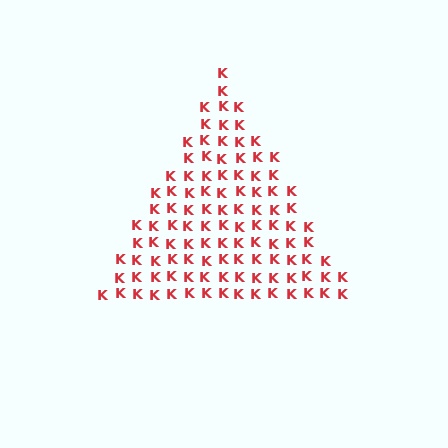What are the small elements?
The small elements are letter K's.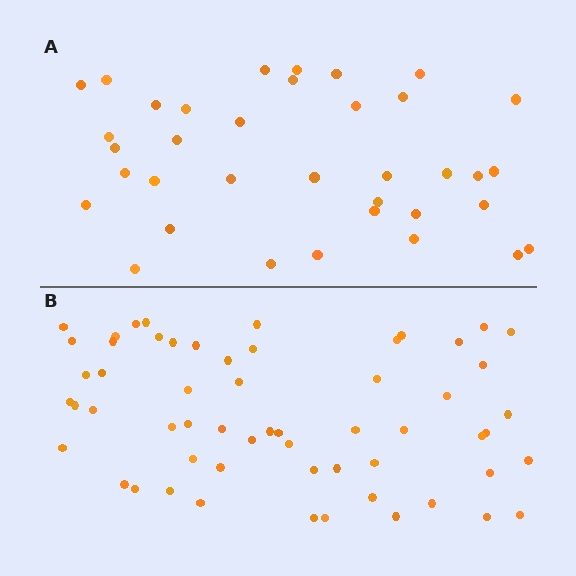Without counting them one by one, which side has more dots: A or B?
Region B (the bottom region) has more dots.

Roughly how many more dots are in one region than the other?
Region B has approximately 20 more dots than region A.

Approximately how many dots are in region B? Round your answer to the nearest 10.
About 60 dots. (The exact count is 58, which rounds to 60.)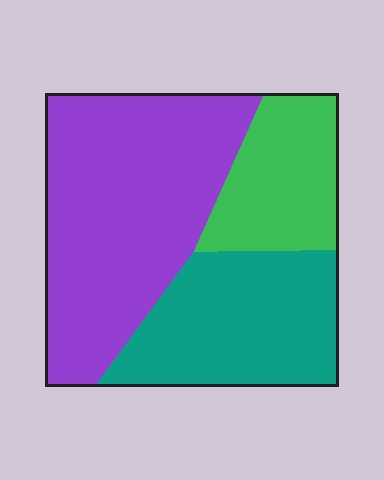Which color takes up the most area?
Purple, at roughly 50%.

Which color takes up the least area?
Green, at roughly 20%.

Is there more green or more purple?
Purple.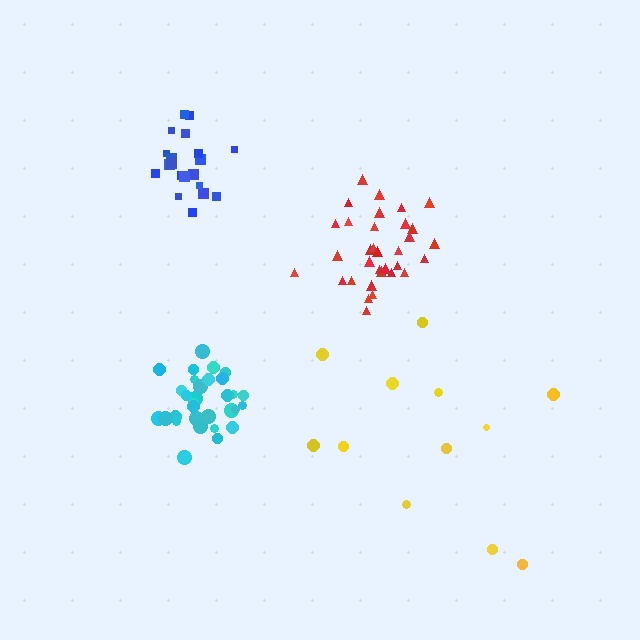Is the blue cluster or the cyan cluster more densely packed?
Cyan.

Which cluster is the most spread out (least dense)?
Yellow.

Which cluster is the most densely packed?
Cyan.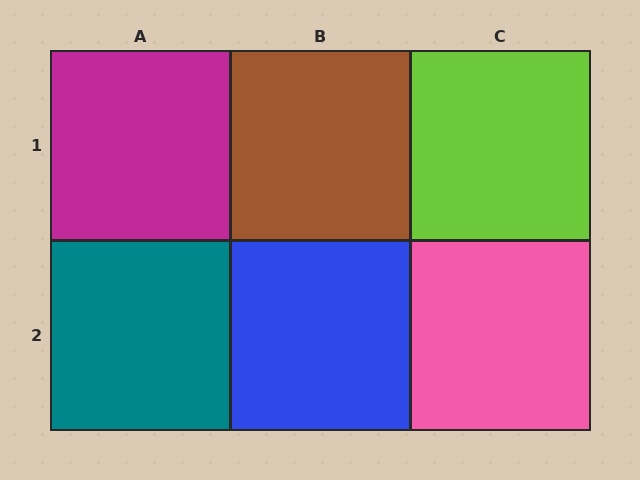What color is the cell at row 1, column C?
Lime.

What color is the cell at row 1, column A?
Magenta.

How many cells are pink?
1 cell is pink.